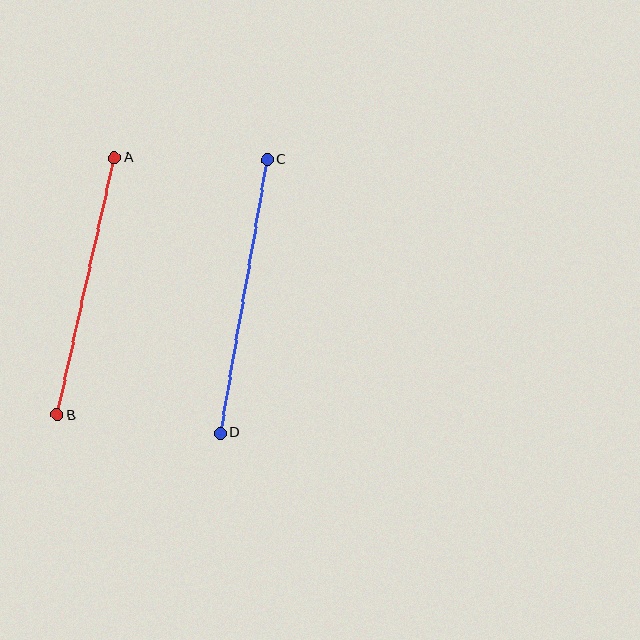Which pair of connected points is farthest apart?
Points C and D are farthest apart.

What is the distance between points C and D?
The distance is approximately 277 pixels.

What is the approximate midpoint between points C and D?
The midpoint is at approximately (244, 297) pixels.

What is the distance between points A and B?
The distance is approximately 263 pixels.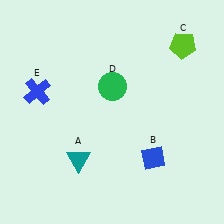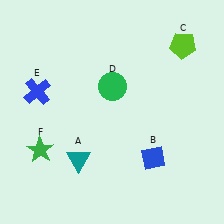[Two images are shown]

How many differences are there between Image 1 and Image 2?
There is 1 difference between the two images.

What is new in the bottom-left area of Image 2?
A green star (F) was added in the bottom-left area of Image 2.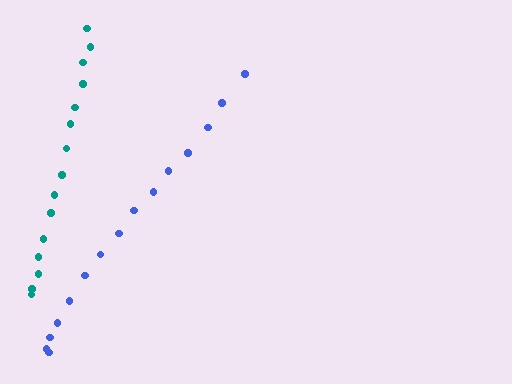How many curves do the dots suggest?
There are 2 distinct paths.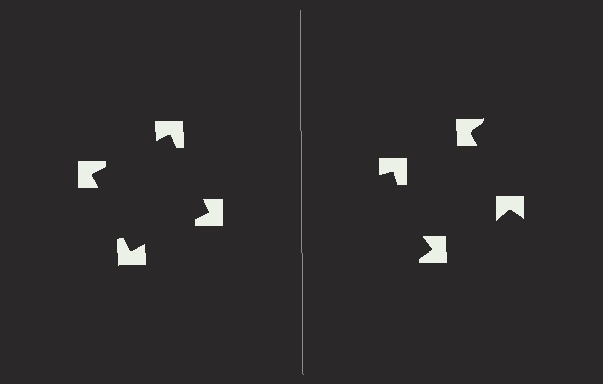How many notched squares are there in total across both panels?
8 — 4 on each side.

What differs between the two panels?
The notched squares are positioned identically on both sides; only the wedge orientations differ. On the left they align to a square; on the right they are misaligned.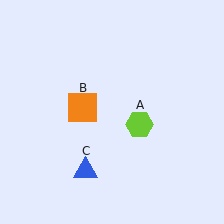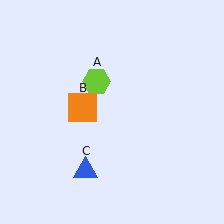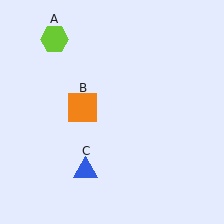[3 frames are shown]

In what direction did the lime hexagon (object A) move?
The lime hexagon (object A) moved up and to the left.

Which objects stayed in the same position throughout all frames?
Orange square (object B) and blue triangle (object C) remained stationary.